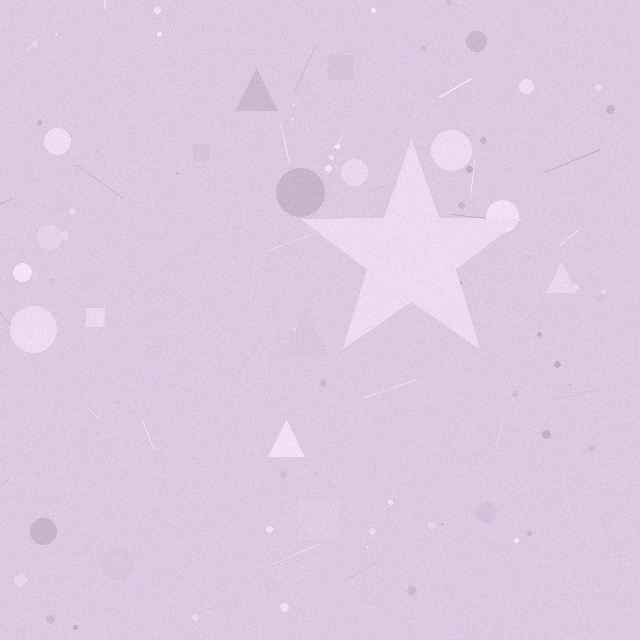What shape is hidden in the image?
A star is hidden in the image.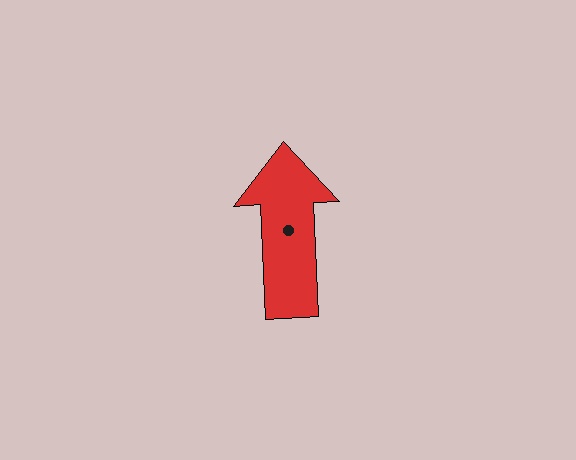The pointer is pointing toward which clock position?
Roughly 12 o'clock.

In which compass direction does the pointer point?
North.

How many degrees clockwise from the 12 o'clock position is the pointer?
Approximately 357 degrees.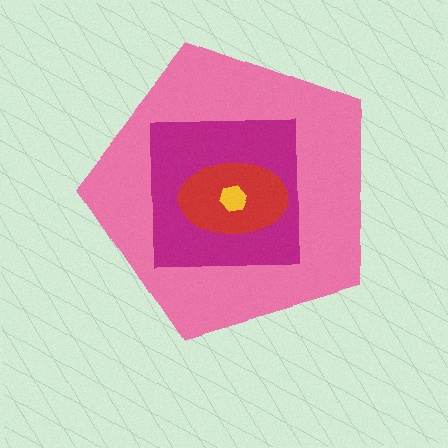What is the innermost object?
The yellow hexagon.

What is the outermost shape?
The pink pentagon.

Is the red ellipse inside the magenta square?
Yes.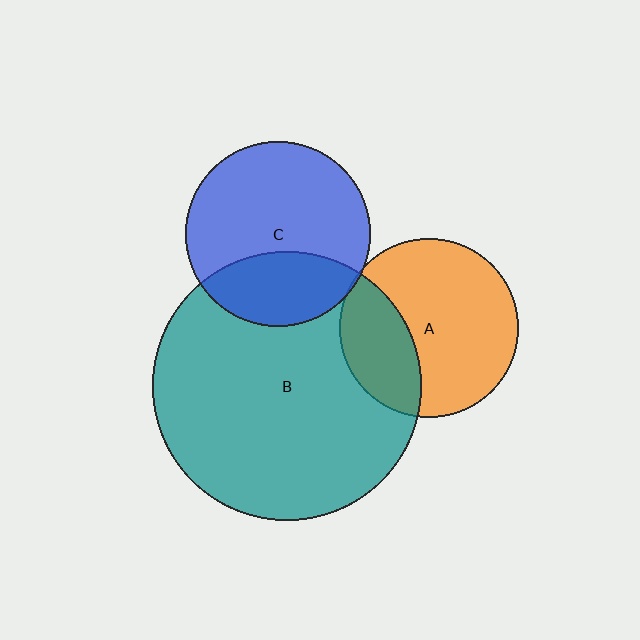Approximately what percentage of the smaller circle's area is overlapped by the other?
Approximately 5%.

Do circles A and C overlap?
Yes.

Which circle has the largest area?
Circle B (teal).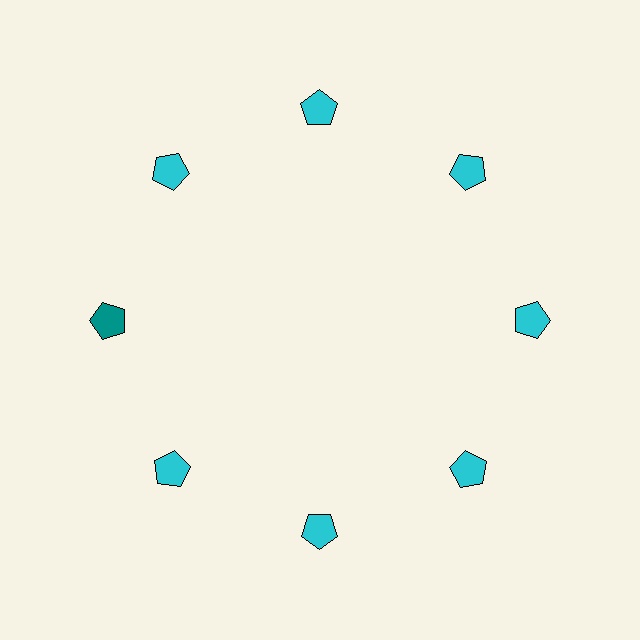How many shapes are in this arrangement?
There are 8 shapes arranged in a ring pattern.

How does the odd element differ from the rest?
It has a different color: teal instead of cyan.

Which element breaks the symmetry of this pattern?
The teal pentagon at roughly the 9 o'clock position breaks the symmetry. All other shapes are cyan pentagons.